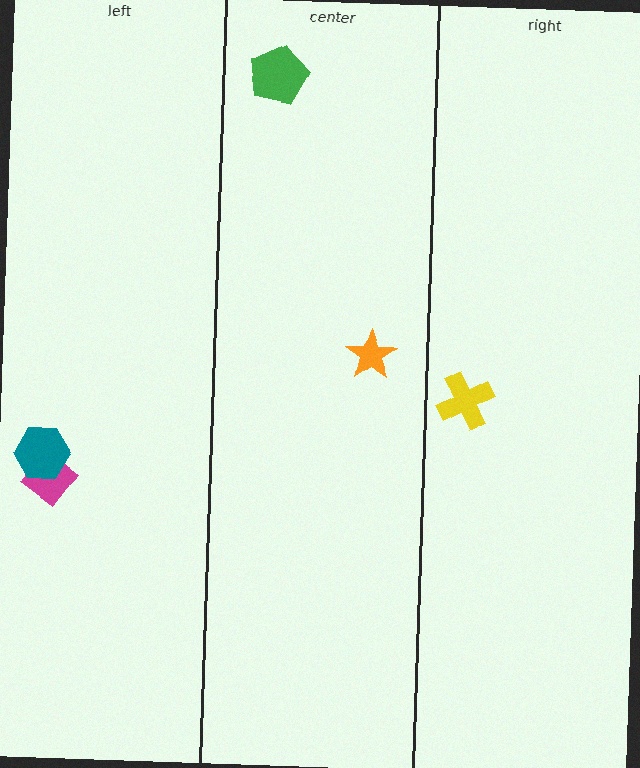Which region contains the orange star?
The center region.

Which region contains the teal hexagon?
The left region.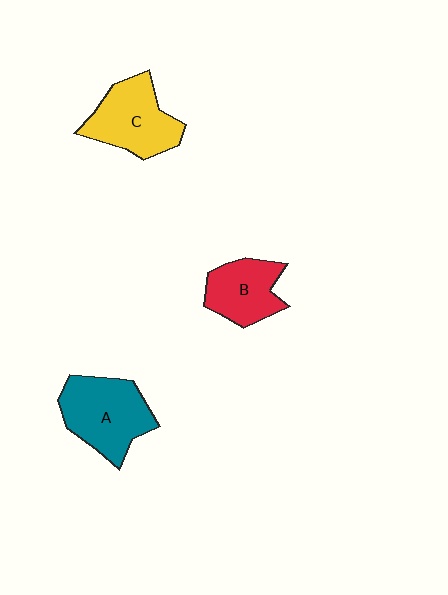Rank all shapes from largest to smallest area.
From largest to smallest: A (teal), C (yellow), B (red).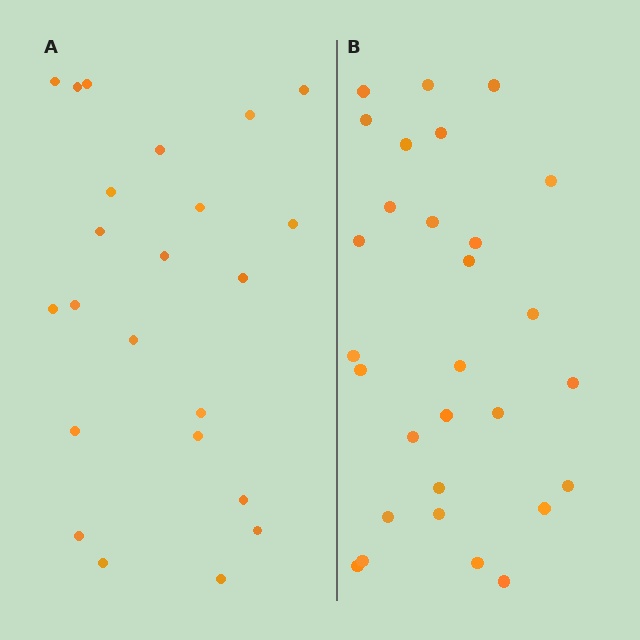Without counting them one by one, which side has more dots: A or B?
Region B (the right region) has more dots.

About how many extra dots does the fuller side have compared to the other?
Region B has about 6 more dots than region A.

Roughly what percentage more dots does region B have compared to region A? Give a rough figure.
About 25% more.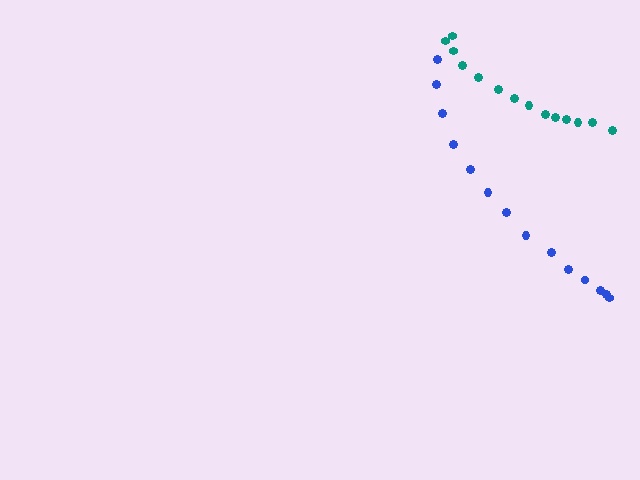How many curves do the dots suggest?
There are 2 distinct paths.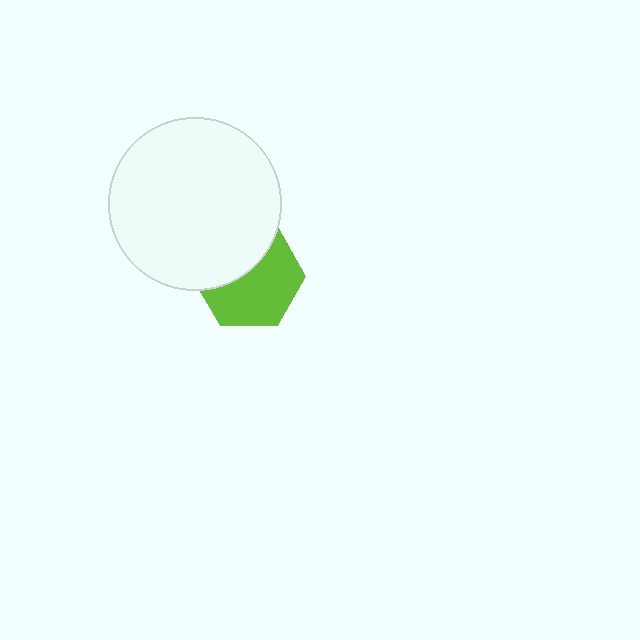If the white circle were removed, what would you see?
You would see the complete lime hexagon.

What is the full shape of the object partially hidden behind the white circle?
The partially hidden object is a lime hexagon.